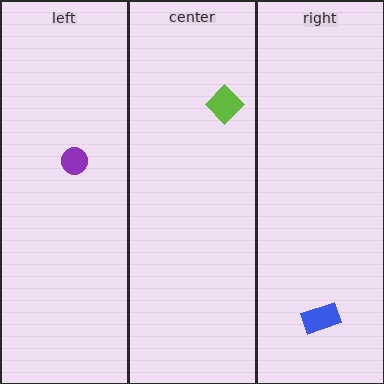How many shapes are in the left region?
1.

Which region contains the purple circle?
The left region.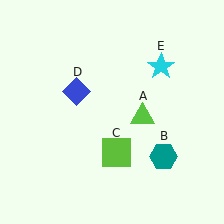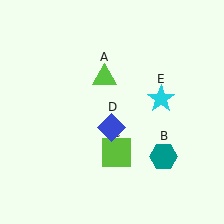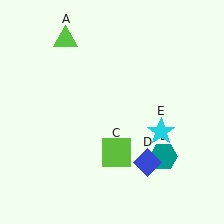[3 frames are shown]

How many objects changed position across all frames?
3 objects changed position: lime triangle (object A), blue diamond (object D), cyan star (object E).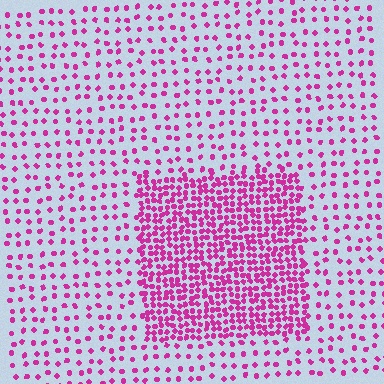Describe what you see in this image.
The image contains small magenta elements arranged at two different densities. A rectangle-shaped region is visible where the elements are more densely packed than the surrounding area.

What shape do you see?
I see a rectangle.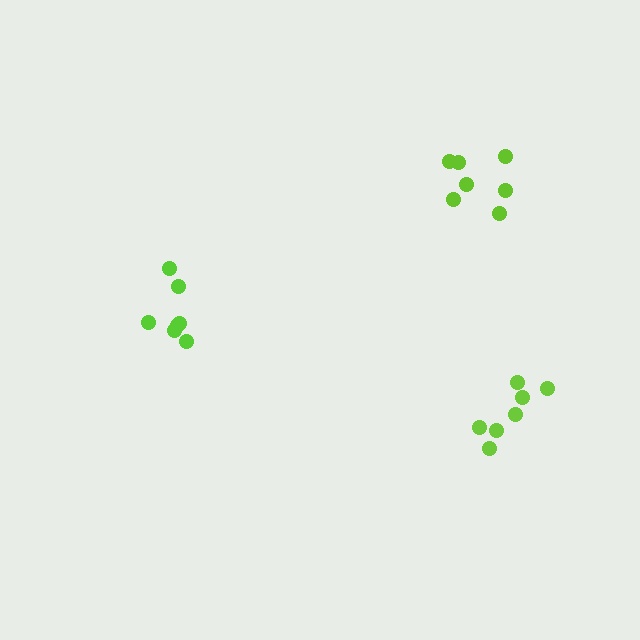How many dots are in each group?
Group 1: 7 dots, Group 2: 7 dots, Group 3: 7 dots (21 total).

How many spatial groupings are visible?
There are 3 spatial groupings.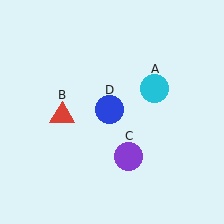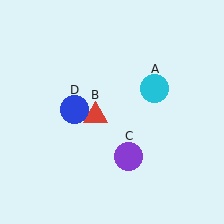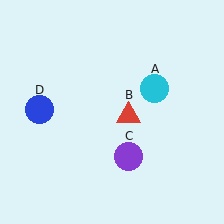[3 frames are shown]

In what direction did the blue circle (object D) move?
The blue circle (object D) moved left.